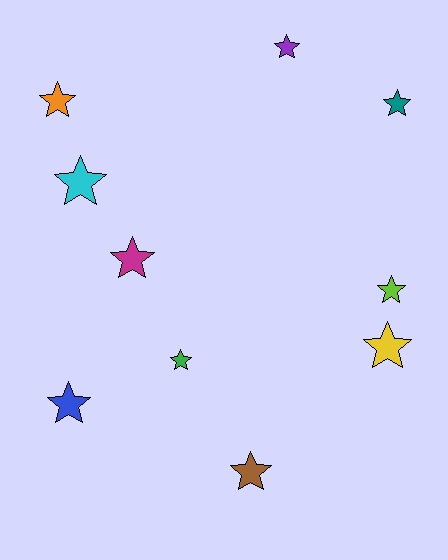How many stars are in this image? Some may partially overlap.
There are 10 stars.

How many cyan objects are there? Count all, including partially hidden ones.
There is 1 cyan object.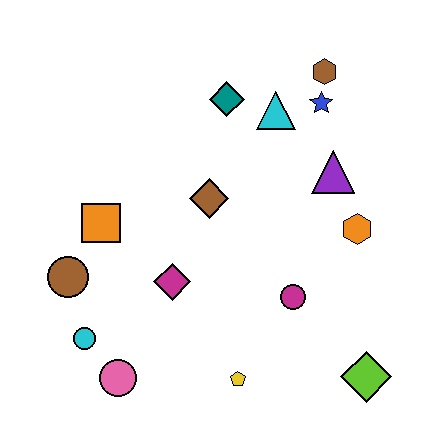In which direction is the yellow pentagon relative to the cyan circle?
The yellow pentagon is to the right of the cyan circle.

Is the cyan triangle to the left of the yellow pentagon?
No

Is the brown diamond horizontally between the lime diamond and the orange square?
Yes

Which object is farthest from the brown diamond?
The lime diamond is farthest from the brown diamond.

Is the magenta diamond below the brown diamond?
Yes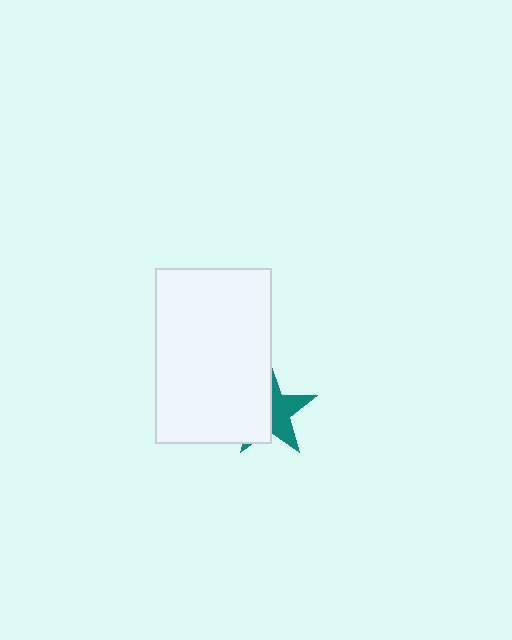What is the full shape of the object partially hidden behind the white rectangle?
The partially hidden object is a teal star.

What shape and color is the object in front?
The object in front is a white rectangle.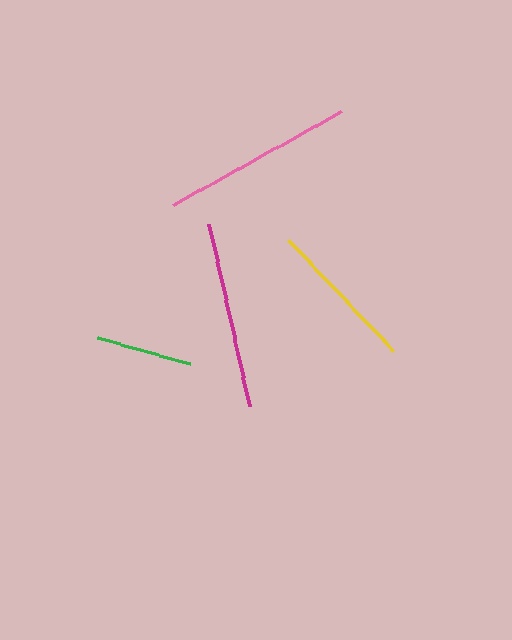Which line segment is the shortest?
The green line is the shortest at approximately 96 pixels.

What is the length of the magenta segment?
The magenta segment is approximately 187 pixels long.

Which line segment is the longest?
The pink line is the longest at approximately 193 pixels.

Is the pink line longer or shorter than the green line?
The pink line is longer than the green line.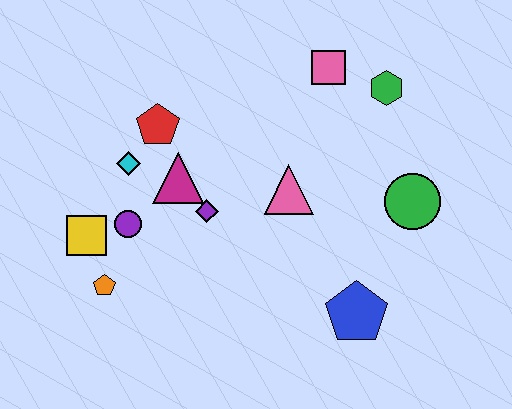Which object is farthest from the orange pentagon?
The green hexagon is farthest from the orange pentagon.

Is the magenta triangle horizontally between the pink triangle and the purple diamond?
No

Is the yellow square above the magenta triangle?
No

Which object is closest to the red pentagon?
The cyan diamond is closest to the red pentagon.